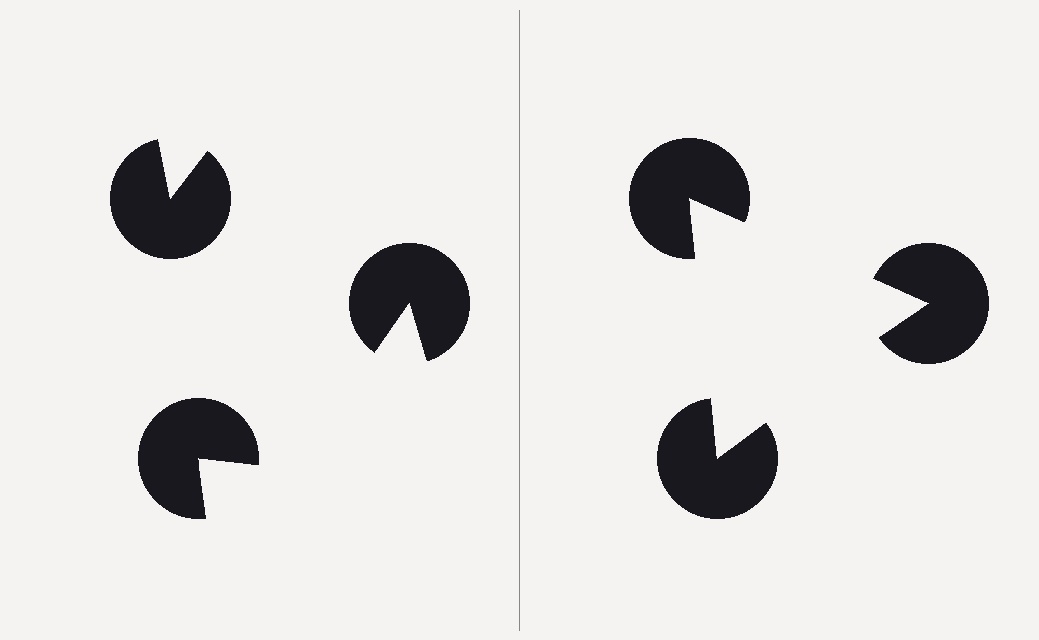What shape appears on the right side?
An illusory triangle.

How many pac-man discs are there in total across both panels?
6 — 3 on each side.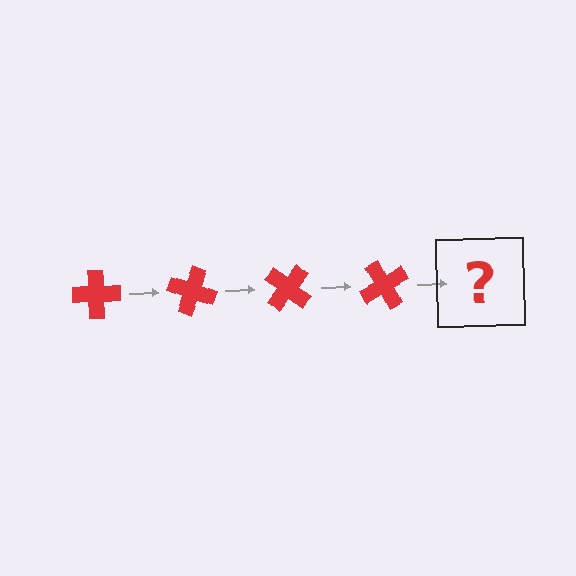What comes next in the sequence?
The next element should be a red cross rotated 80 degrees.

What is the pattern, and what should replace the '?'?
The pattern is that the cross rotates 20 degrees each step. The '?' should be a red cross rotated 80 degrees.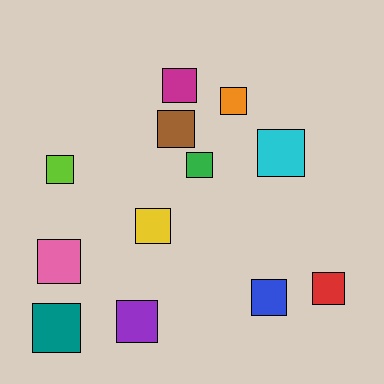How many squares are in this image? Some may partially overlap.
There are 12 squares.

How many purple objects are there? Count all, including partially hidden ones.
There is 1 purple object.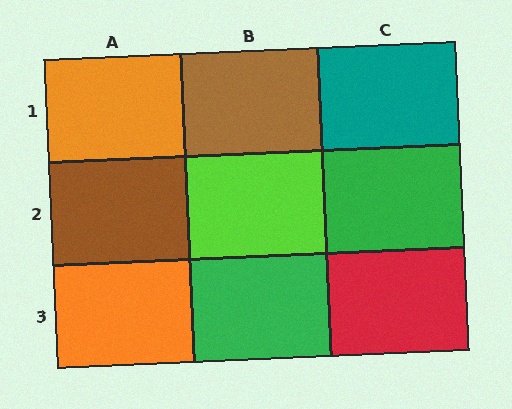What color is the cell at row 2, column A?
Brown.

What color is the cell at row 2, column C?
Green.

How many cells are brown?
2 cells are brown.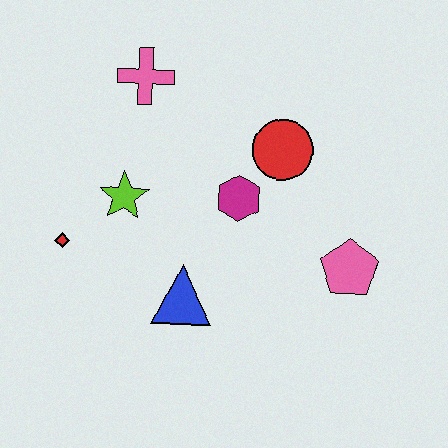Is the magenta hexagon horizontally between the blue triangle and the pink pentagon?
Yes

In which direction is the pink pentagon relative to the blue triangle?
The pink pentagon is to the right of the blue triangle.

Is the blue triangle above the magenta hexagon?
No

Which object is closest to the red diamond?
The lime star is closest to the red diamond.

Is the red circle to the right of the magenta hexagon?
Yes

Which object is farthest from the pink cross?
The pink pentagon is farthest from the pink cross.